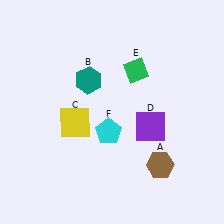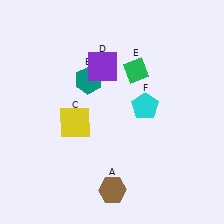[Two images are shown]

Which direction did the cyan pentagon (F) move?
The cyan pentagon (F) moved right.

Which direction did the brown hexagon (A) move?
The brown hexagon (A) moved left.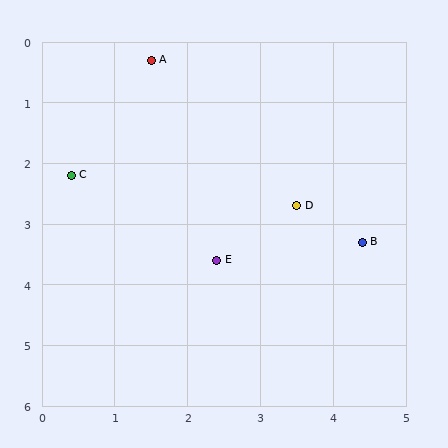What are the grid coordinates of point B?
Point B is at approximately (4.4, 3.3).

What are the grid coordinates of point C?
Point C is at approximately (0.4, 2.2).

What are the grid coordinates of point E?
Point E is at approximately (2.4, 3.6).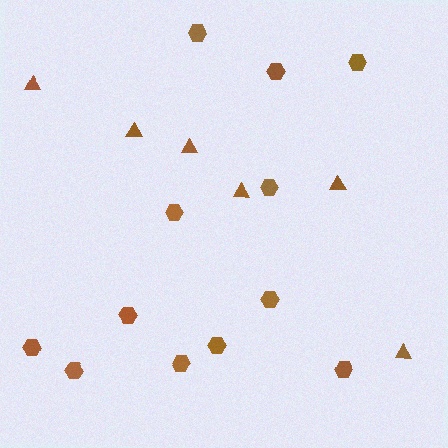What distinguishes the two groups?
There are 2 groups: one group of triangles (6) and one group of hexagons (12).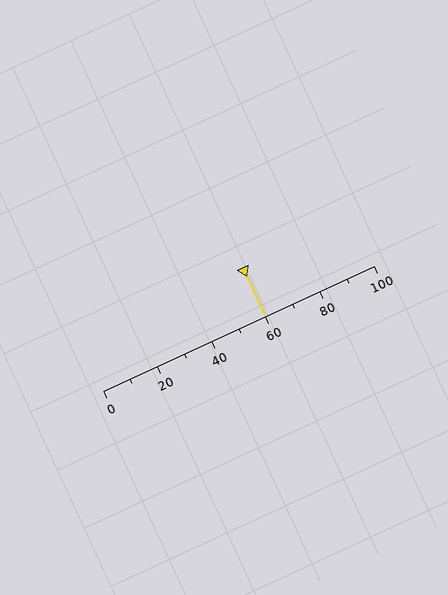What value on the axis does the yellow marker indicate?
The marker indicates approximately 60.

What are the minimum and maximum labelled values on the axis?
The axis runs from 0 to 100.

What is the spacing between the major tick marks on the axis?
The major ticks are spaced 20 apart.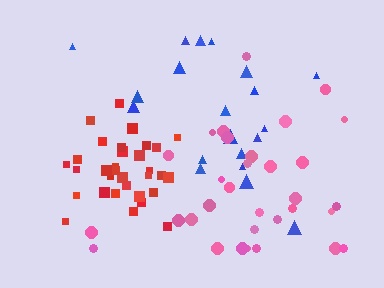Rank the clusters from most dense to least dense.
red, pink, blue.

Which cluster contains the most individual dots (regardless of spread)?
Red (32).